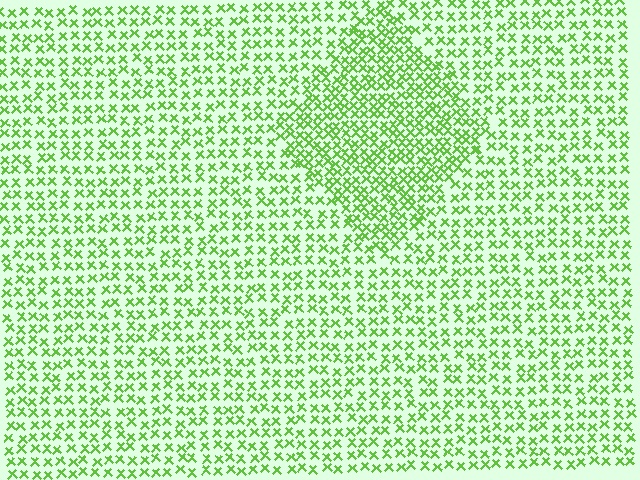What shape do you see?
I see a diamond.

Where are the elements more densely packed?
The elements are more densely packed inside the diamond boundary.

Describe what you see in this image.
The image contains small lime elements arranged at two different densities. A diamond-shaped region is visible where the elements are more densely packed than the surrounding area.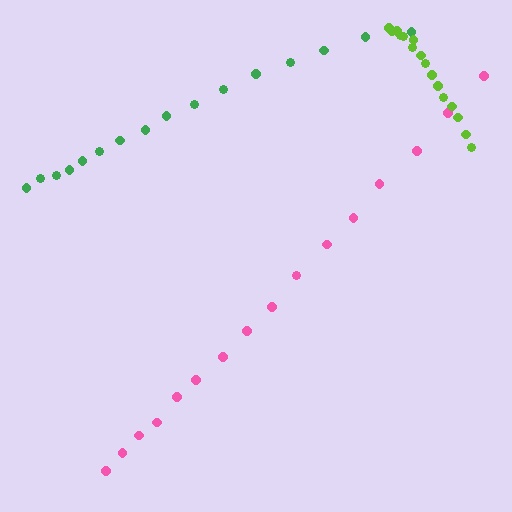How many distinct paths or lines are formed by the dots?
There are 3 distinct paths.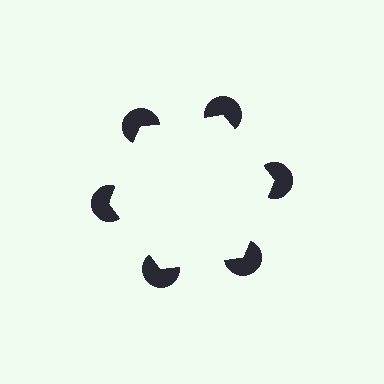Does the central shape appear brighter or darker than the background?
It typically appears slightly brighter than the background, even though no actual brightness change is drawn.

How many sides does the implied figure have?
6 sides.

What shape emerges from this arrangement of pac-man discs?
An illusory hexagon — its edges are inferred from the aligned wedge cuts in the pac-man discs, not physically drawn.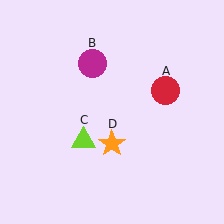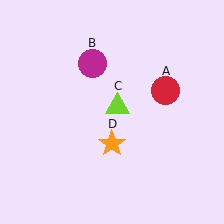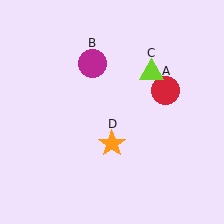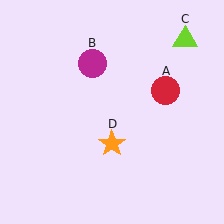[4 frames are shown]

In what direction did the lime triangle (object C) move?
The lime triangle (object C) moved up and to the right.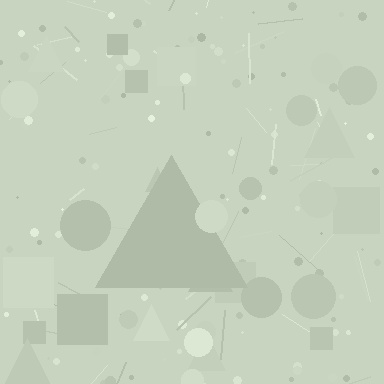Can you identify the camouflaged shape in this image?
The camouflaged shape is a triangle.